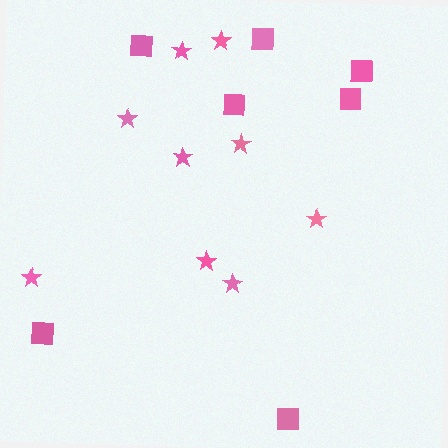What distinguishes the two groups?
There are 2 groups: one group of squares (7) and one group of stars (9).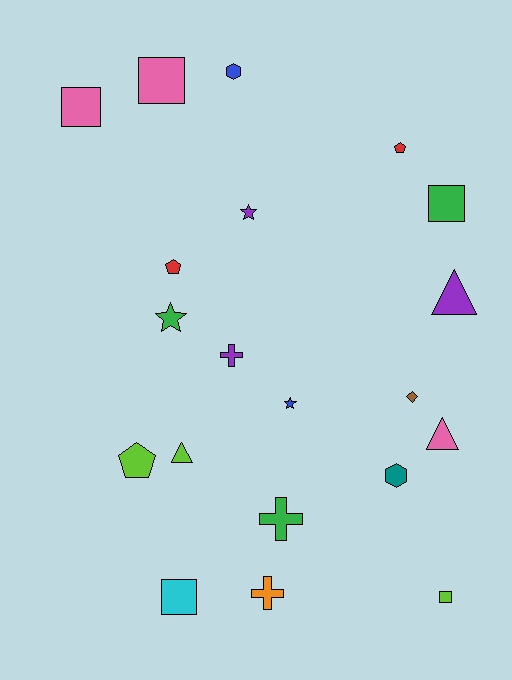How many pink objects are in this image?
There are 3 pink objects.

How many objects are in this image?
There are 20 objects.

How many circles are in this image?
There are no circles.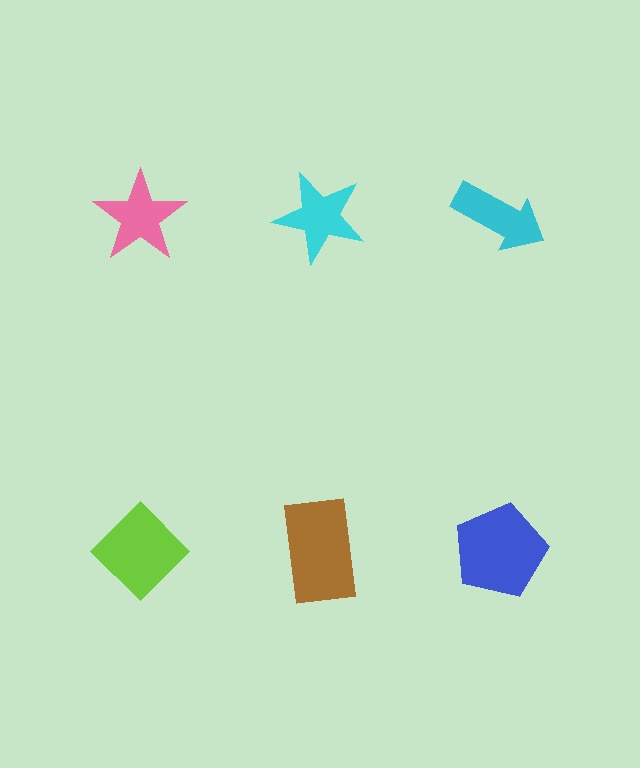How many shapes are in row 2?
3 shapes.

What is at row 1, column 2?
A cyan star.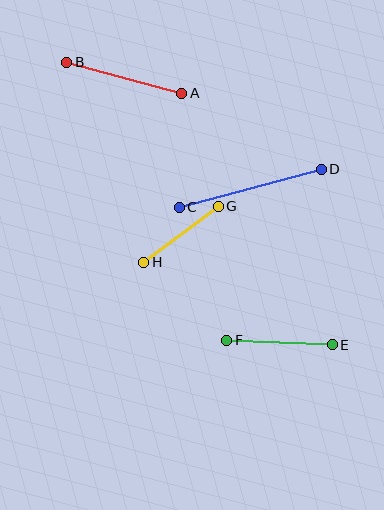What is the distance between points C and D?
The distance is approximately 147 pixels.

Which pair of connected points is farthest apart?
Points C and D are farthest apart.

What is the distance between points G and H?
The distance is approximately 93 pixels.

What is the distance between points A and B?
The distance is approximately 119 pixels.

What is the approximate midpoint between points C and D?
The midpoint is at approximately (250, 188) pixels.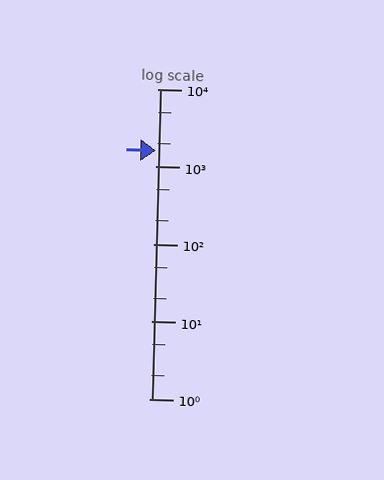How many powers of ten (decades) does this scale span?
The scale spans 4 decades, from 1 to 10000.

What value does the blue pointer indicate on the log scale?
The pointer indicates approximately 1600.